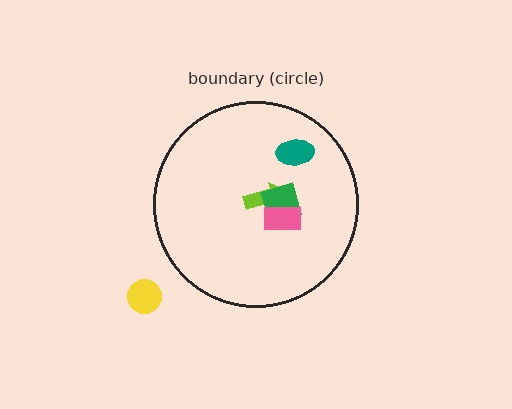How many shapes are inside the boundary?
4 inside, 1 outside.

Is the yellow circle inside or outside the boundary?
Outside.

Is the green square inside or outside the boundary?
Inside.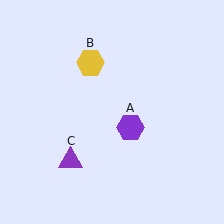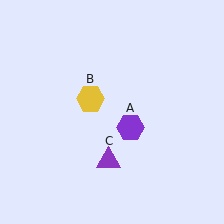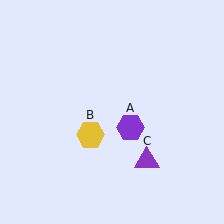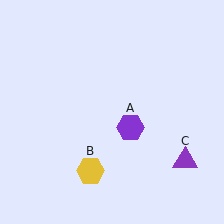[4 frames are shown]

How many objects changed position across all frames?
2 objects changed position: yellow hexagon (object B), purple triangle (object C).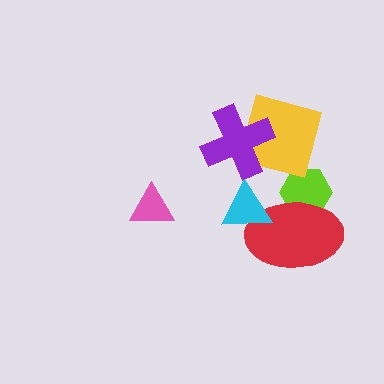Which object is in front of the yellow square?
The purple cross is in front of the yellow square.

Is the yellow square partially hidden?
Yes, it is partially covered by another shape.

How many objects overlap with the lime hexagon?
2 objects overlap with the lime hexagon.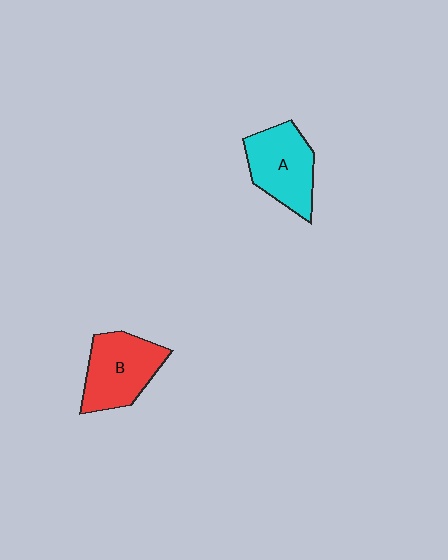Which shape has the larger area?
Shape B (red).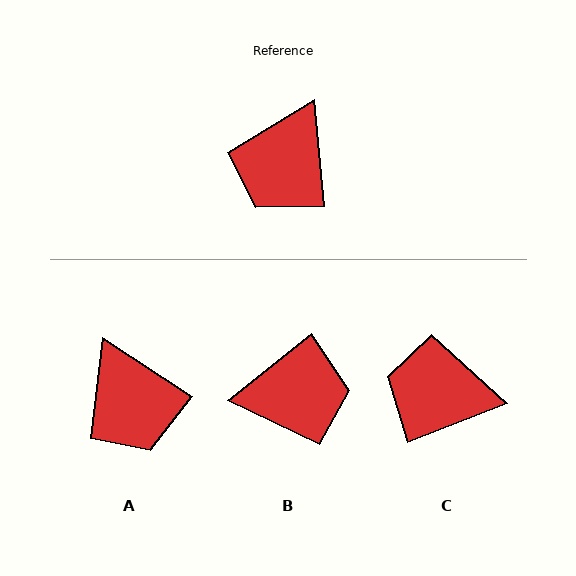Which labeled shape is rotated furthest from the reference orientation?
B, about 124 degrees away.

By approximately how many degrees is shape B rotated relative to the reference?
Approximately 124 degrees counter-clockwise.